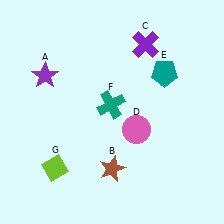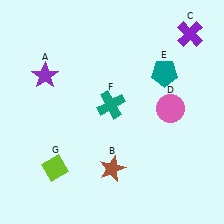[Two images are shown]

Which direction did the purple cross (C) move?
The purple cross (C) moved right.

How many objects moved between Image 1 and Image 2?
2 objects moved between the two images.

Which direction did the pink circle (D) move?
The pink circle (D) moved right.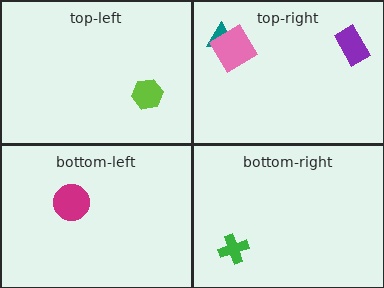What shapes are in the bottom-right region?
The green cross.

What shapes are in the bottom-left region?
The magenta circle.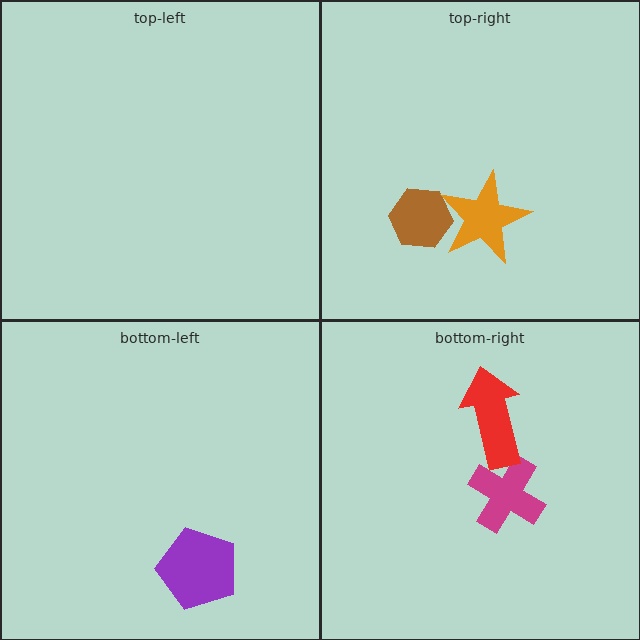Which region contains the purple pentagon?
The bottom-left region.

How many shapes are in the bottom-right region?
2.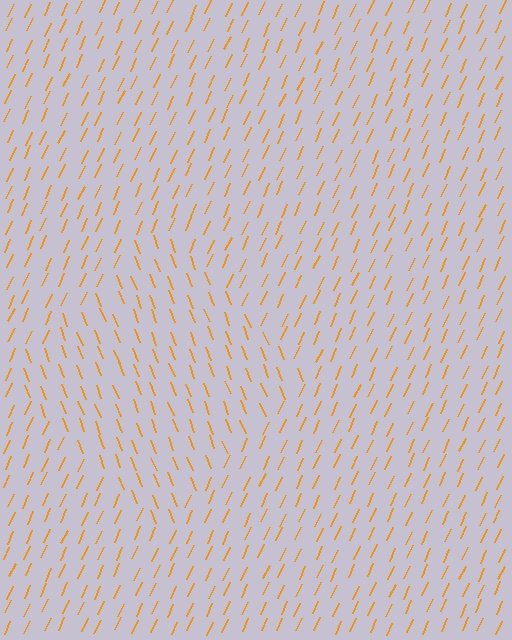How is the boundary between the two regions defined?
The boundary is defined purely by a change in line orientation (approximately 45 degrees difference). All lines are the same color and thickness.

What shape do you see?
I see a diamond.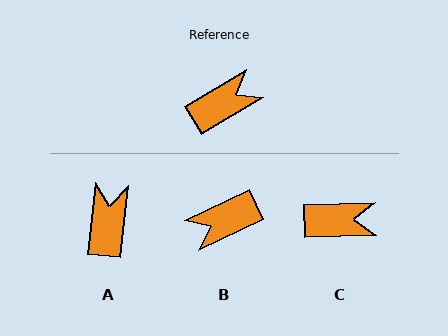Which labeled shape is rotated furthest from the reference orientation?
B, about 175 degrees away.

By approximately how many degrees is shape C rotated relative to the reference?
Approximately 29 degrees clockwise.